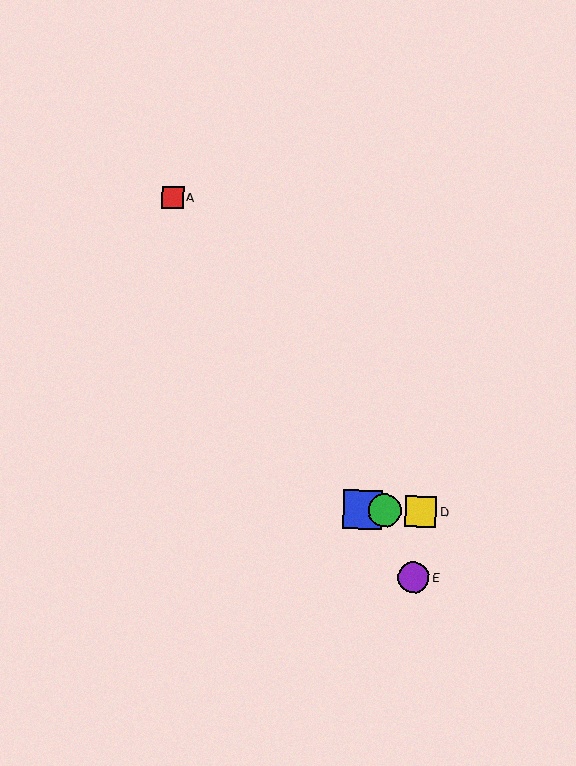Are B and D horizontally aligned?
Yes, both are at y≈510.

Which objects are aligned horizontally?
Objects B, C, D are aligned horizontally.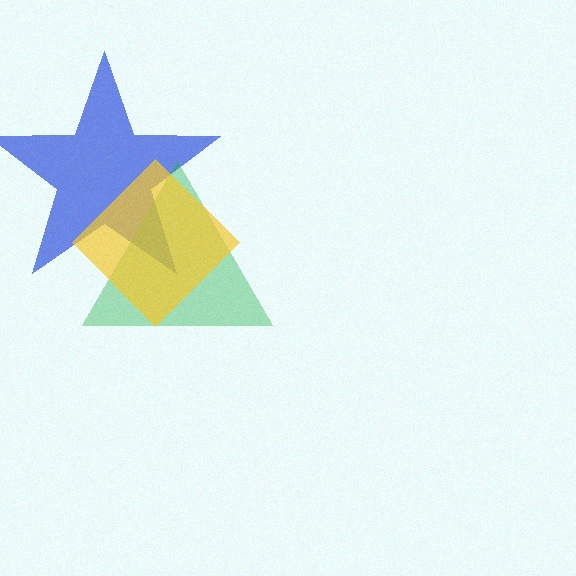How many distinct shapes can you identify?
There are 3 distinct shapes: a blue star, a green triangle, a yellow diamond.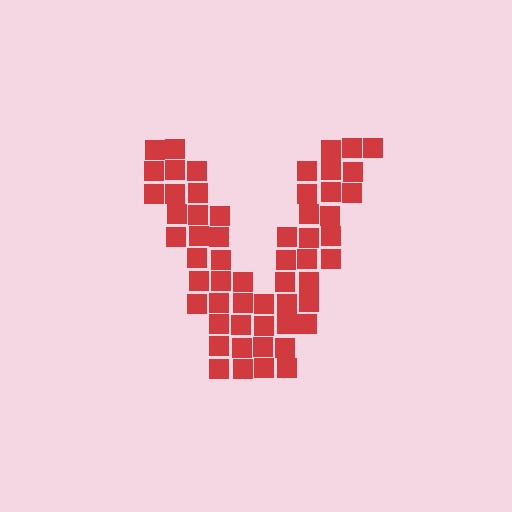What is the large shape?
The large shape is the letter V.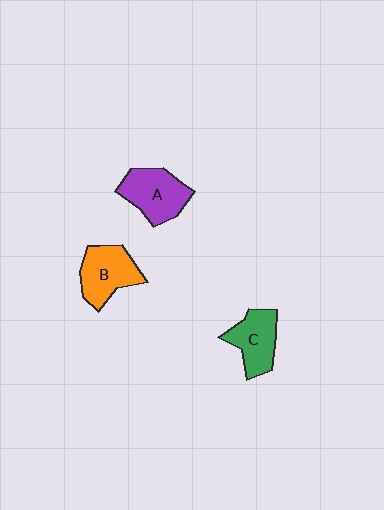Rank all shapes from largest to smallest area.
From largest to smallest: A (purple), B (orange), C (green).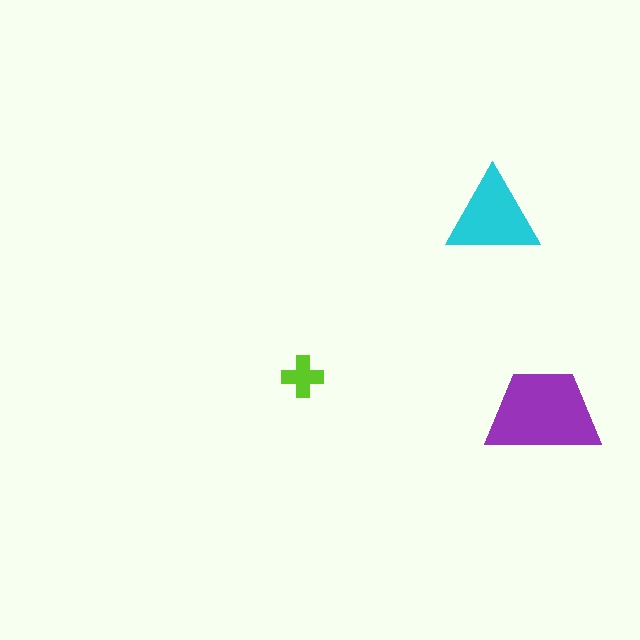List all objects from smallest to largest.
The lime cross, the cyan triangle, the purple trapezoid.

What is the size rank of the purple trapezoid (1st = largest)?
1st.